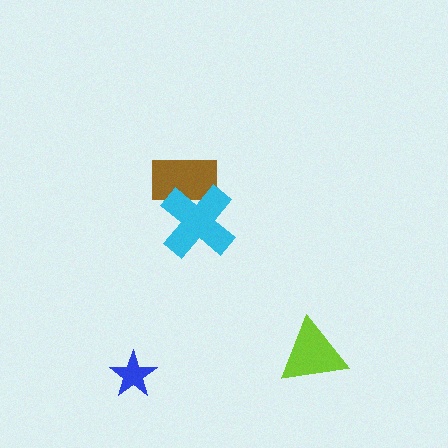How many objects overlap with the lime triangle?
0 objects overlap with the lime triangle.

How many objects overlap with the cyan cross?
1 object overlaps with the cyan cross.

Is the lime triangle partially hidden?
No, no other shape covers it.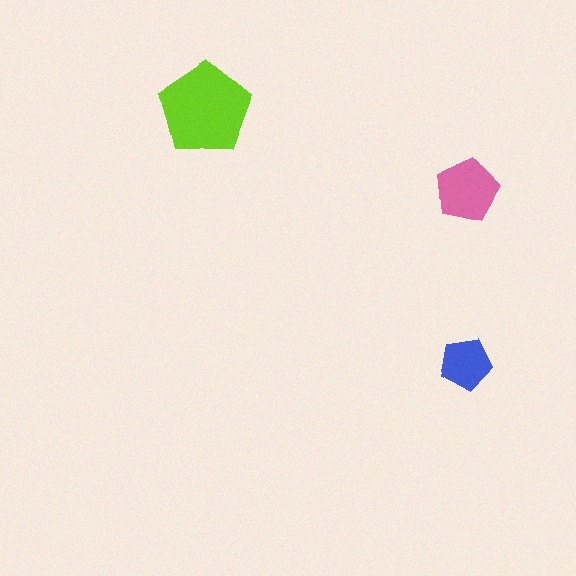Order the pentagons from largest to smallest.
the lime one, the pink one, the blue one.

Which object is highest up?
The lime pentagon is topmost.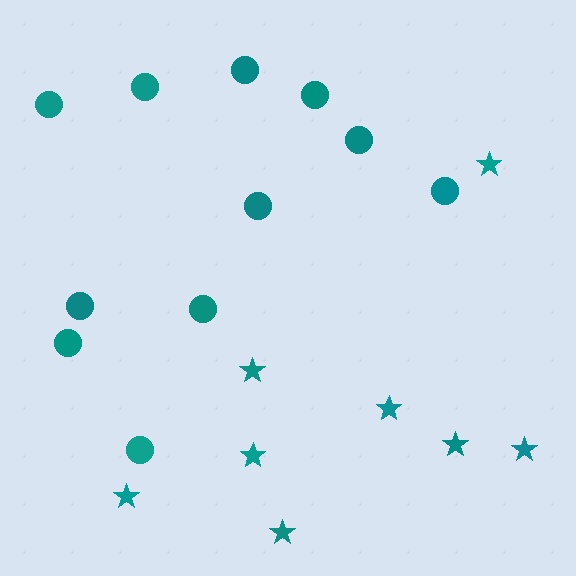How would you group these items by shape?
There are 2 groups: one group of stars (8) and one group of circles (11).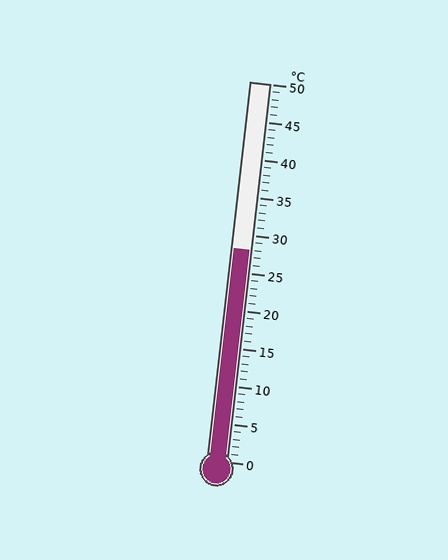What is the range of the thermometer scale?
The thermometer scale ranges from 0°C to 50°C.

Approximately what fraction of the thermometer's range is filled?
The thermometer is filled to approximately 55% of its range.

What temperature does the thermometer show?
The thermometer shows approximately 28°C.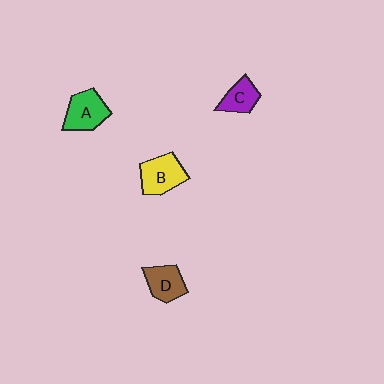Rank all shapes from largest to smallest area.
From largest to smallest: B (yellow), A (green), D (brown), C (purple).